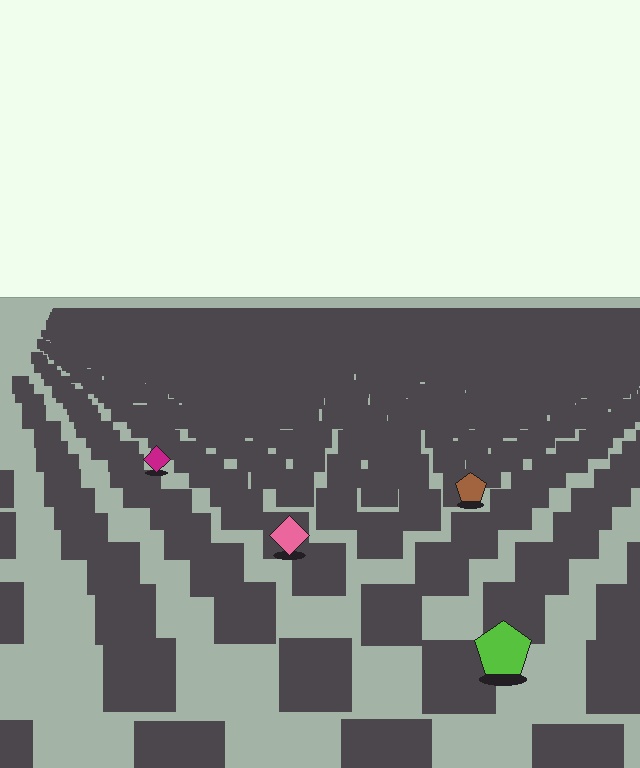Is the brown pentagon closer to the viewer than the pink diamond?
No. The pink diamond is closer — you can tell from the texture gradient: the ground texture is coarser near it.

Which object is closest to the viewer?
The lime pentagon is closest. The texture marks near it are larger and more spread out.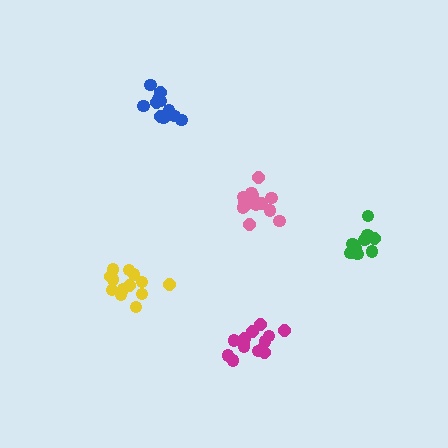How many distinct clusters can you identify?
There are 5 distinct clusters.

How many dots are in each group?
Group 1: 15 dots, Group 2: 13 dots, Group 3: 15 dots, Group 4: 9 dots, Group 5: 14 dots (66 total).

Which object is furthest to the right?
The green cluster is rightmost.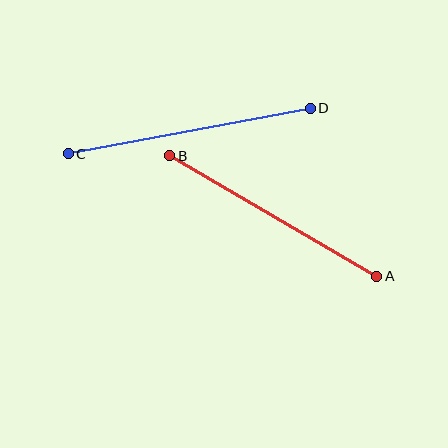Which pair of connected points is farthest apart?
Points C and D are farthest apart.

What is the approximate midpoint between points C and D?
The midpoint is at approximately (189, 131) pixels.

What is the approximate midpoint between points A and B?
The midpoint is at approximately (273, 216) pixels.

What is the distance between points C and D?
The distance is approximately 246 pixels.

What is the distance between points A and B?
The distance is approximately 239 pixels.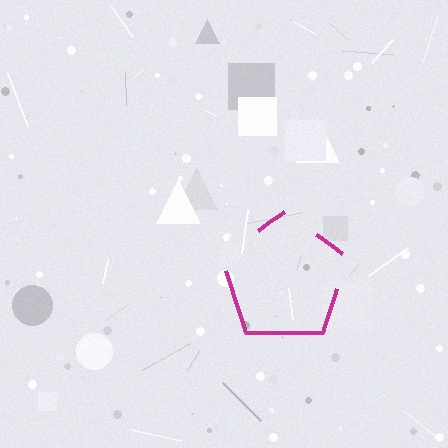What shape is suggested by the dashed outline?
The dashed outline suggests a pentagon.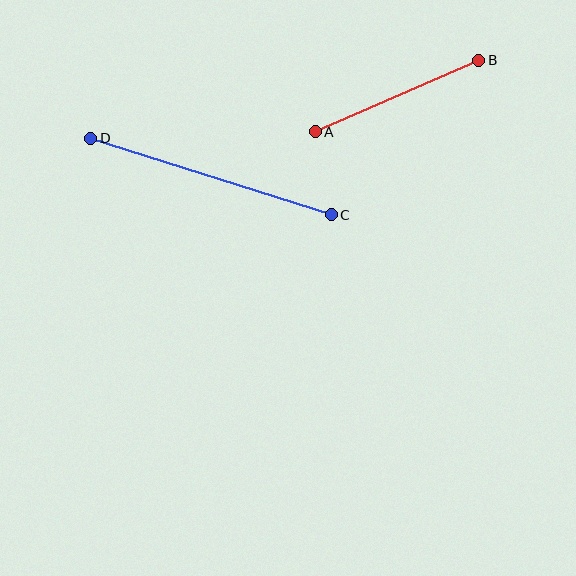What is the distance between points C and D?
The distance is approximately 252 pixels.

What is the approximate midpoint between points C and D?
The midpoint is at approximately (211, 177) pixels.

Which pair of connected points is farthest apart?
Points C and D are farthest apart.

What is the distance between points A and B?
The distance is approximately 179 pixels.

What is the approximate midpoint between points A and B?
The midpoint is at approximately (397, 96) pixels.